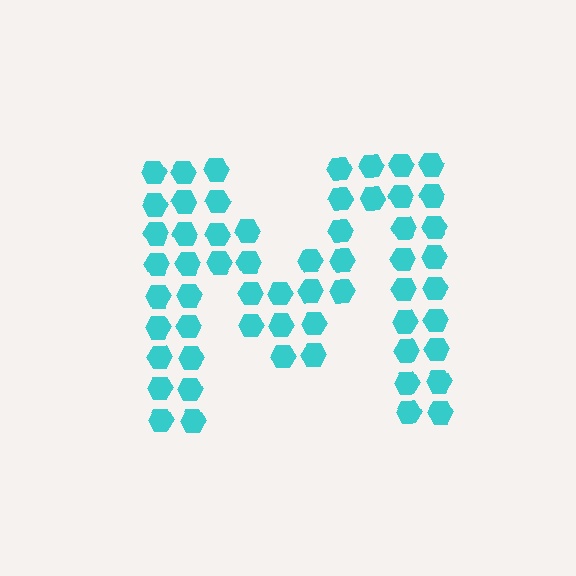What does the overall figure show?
The overall figure shows the letter M.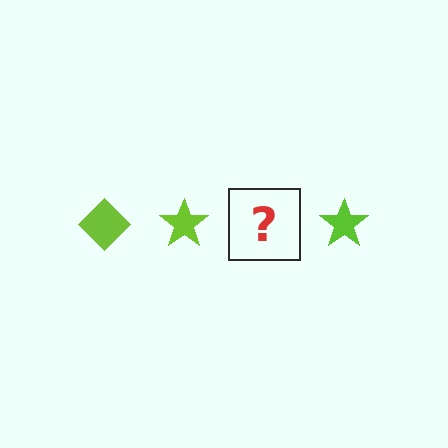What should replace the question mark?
The question mark should be replaced with a lime diamond.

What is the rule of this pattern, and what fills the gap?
The rule is that the pattern cycles through diamond, star shapes in lime. The gap should be filled with a lime diamond.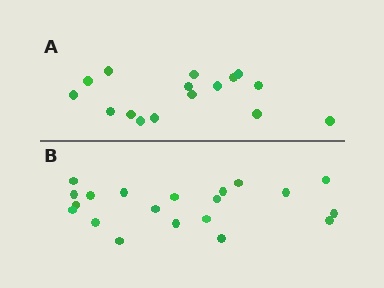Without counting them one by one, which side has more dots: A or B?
Region B (the bottom region) has more dots.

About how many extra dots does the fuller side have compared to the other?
Region B has about 4 more dots than region A.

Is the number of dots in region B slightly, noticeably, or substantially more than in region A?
Region B has noticeably more, but not dramatically so. The ratio is roughly 1.2 to 1.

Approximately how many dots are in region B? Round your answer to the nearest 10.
About 20 dots.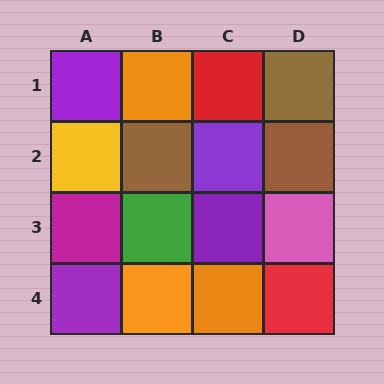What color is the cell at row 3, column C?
Purple.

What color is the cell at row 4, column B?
Orange.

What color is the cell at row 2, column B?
Brown.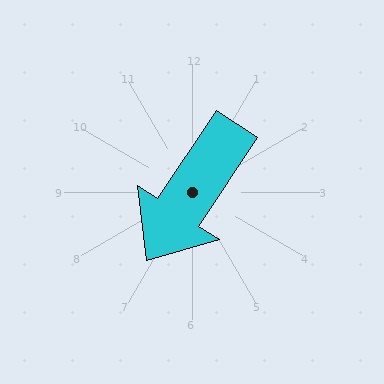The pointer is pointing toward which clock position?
Roughly 7 o'clock.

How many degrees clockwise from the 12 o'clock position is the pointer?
Approximately 214 degrees.